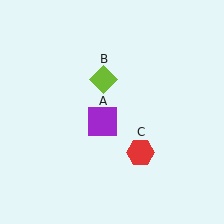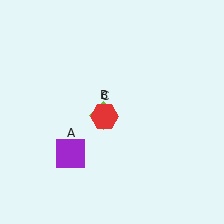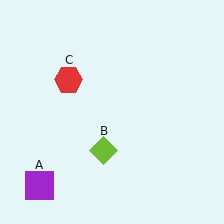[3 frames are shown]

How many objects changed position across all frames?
3 objects changed position: purple square (object A), lime diamond (object B), red hexagon (object C).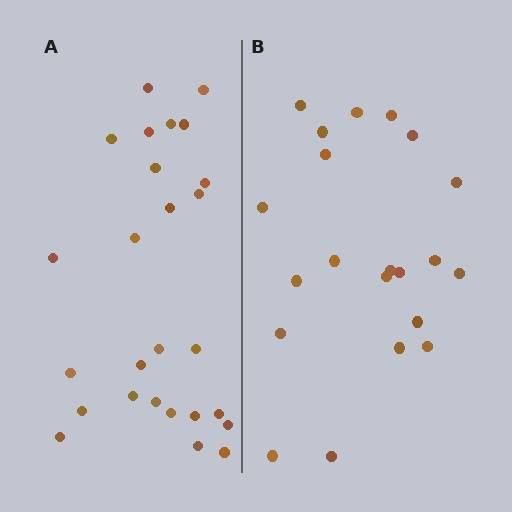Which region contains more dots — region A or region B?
Region A (the left region) has more dots.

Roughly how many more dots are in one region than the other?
Region A has about 5 more dots than region B.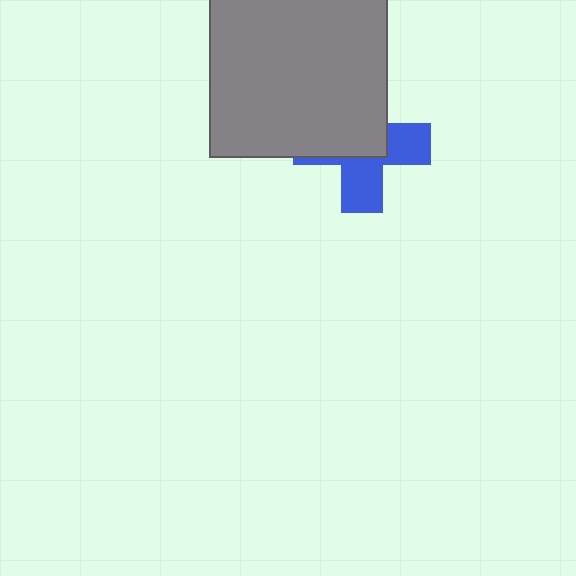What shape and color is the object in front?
The object in front is a gray rectangle.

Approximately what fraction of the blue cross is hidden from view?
Roughly 53% of the blue cross is hidden behind the gray rectangle.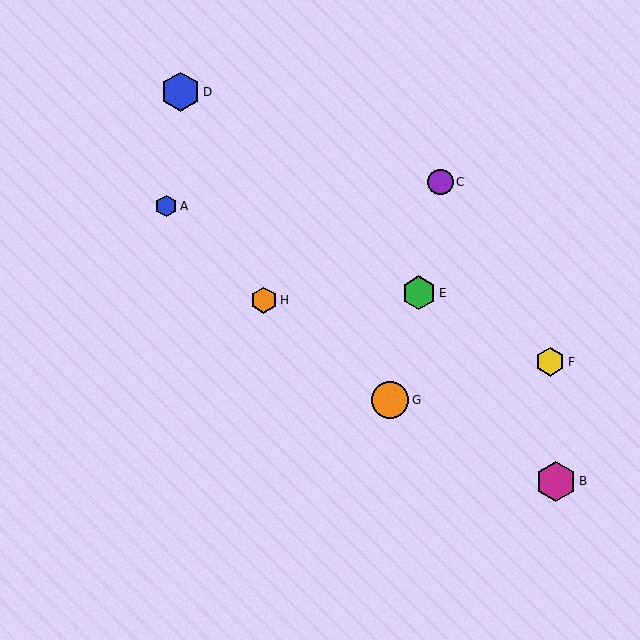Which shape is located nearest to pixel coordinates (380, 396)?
The orange circle (labeled G) at (390, 400) is nearest to that location.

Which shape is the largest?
The magenta hexagon (labeled B) is the largest.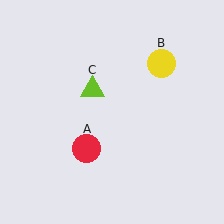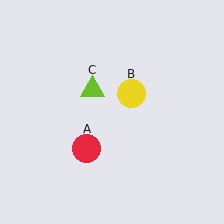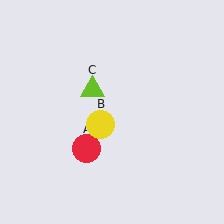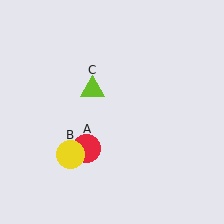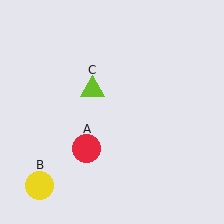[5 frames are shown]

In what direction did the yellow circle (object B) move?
The yellow circle (object B) moved down and to the left.